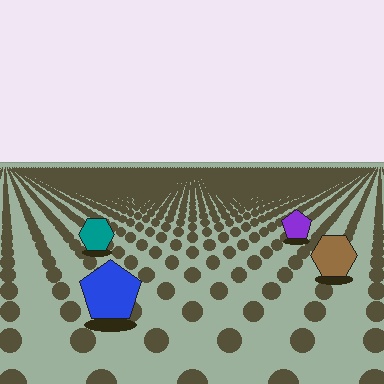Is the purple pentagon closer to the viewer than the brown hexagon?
No. The brown hexagon is closer — you can tell from the texture gradient: the ground texture is coarser near it.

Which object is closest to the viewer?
The blue pentagon is closest. The texture marks near it are larger and more spread out.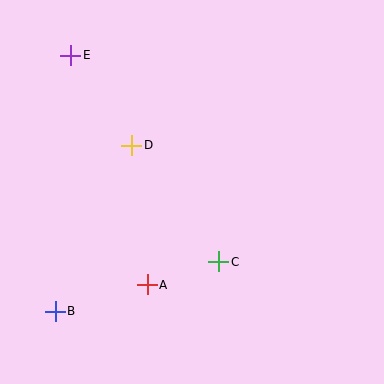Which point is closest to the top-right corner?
Point D is closest to the top-right corner.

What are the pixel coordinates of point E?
Point E is at (71, 55).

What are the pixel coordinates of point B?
Point B is at (55, 311).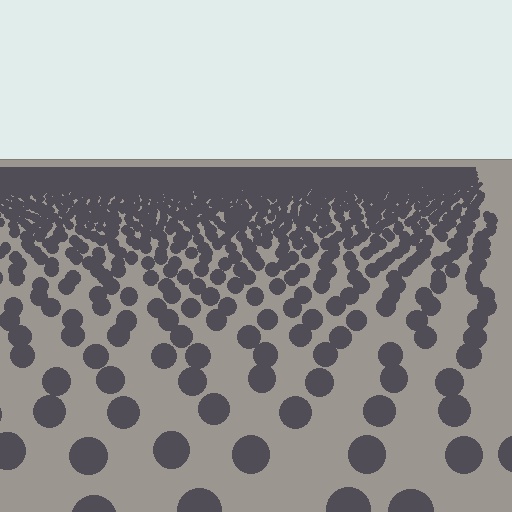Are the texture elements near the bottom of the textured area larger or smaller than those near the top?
Larger. Near the bottom, elements are closer to the viewer and appear at a bigger on-screen size.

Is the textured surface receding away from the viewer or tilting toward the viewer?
The surface is receding away from the viewer. Texture elements get smaller and denser toward the top.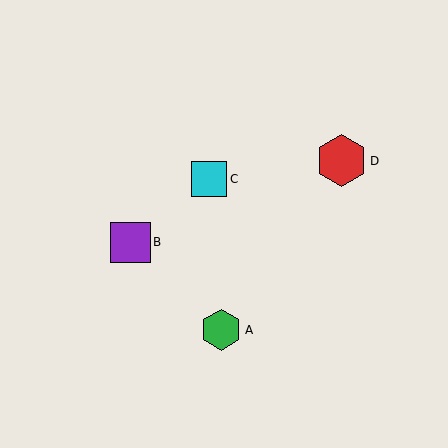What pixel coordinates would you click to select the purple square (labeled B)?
Click at (130, 242) to select the purple square B.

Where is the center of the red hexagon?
The center of the red hexagon is at (341, 161).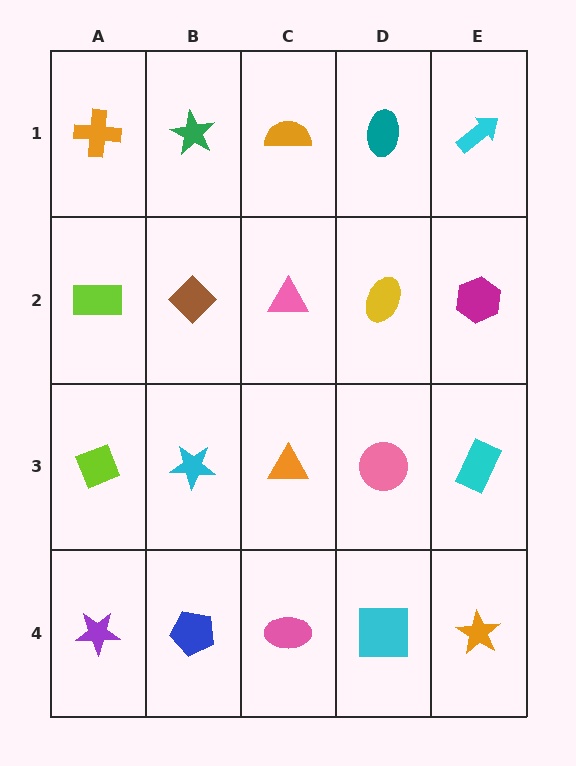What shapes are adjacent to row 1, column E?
A magenta hexagon (row 2, column E), a teal ellipse (row 1, column D).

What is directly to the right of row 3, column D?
A cyan rectangle.